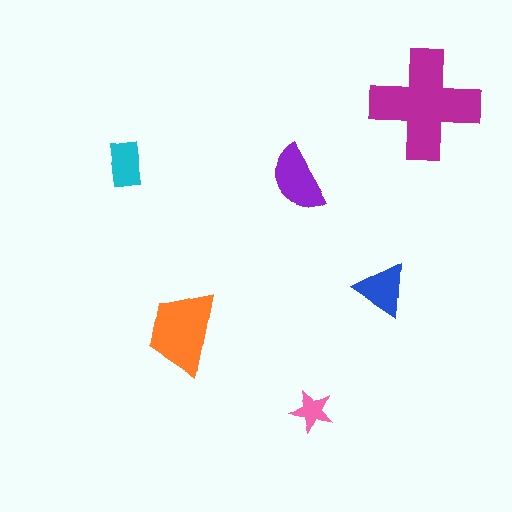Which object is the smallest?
The pink star.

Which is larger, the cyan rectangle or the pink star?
The cyan rectangle.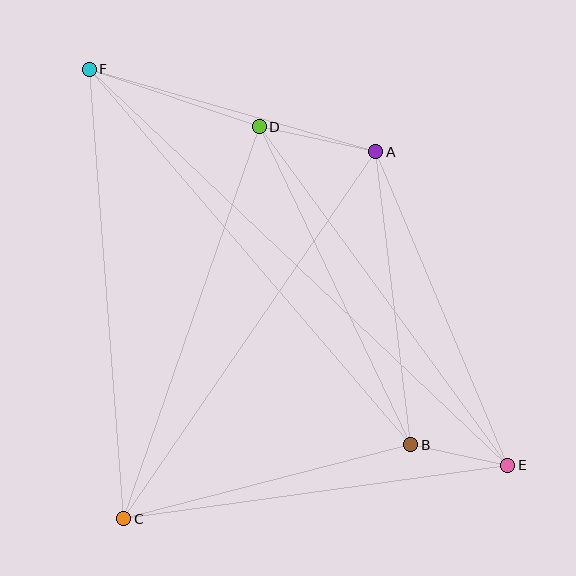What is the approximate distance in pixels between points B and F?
The distance between B and F is approximately 495 pixels.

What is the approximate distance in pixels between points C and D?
The distance between C and D is approximately 415 pixels.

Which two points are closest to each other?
Points B and E are closest to each other.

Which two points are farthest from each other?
Points E and F are farthest from each other.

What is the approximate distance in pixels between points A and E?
The distance between A and E is approximately 340 pixels.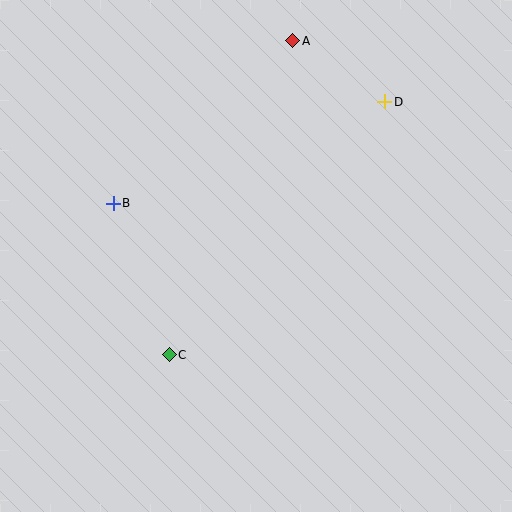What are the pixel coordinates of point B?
Point B is at (113, 203).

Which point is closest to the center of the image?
Point C at (169, 355) is closest to the center.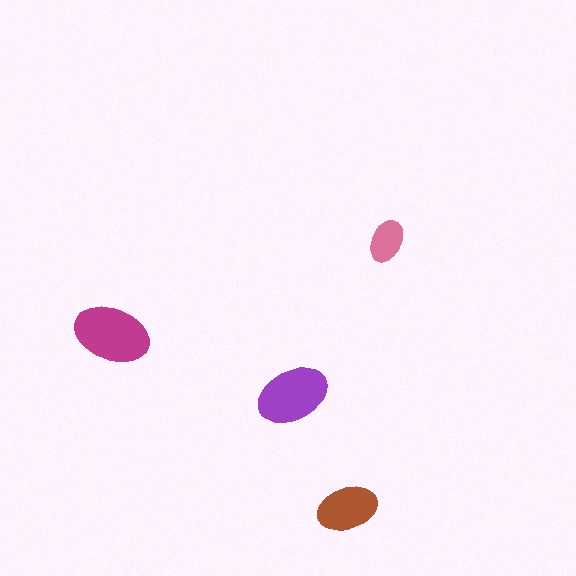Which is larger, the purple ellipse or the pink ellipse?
The purple one.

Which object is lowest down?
The brown ellipse is bottommost.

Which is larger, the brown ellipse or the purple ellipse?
The purple one.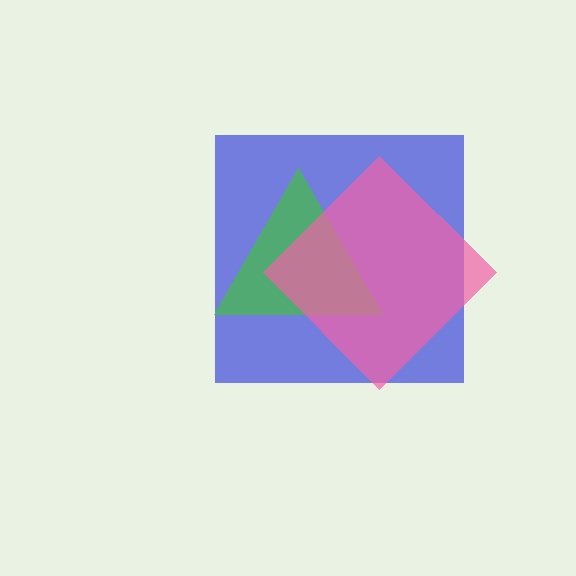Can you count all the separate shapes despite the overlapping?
Yes, there are 3 separate shapes.